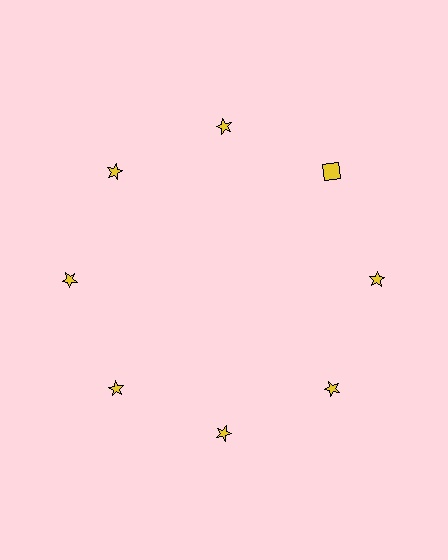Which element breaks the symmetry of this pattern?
The yellow square at roughly the 2 o'clock position breaks the symmetry. All other shapes are yellow stars.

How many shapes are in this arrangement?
There are 8 shapes arranged in a ring pattern.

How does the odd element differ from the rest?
It has a different shape: square instead of star.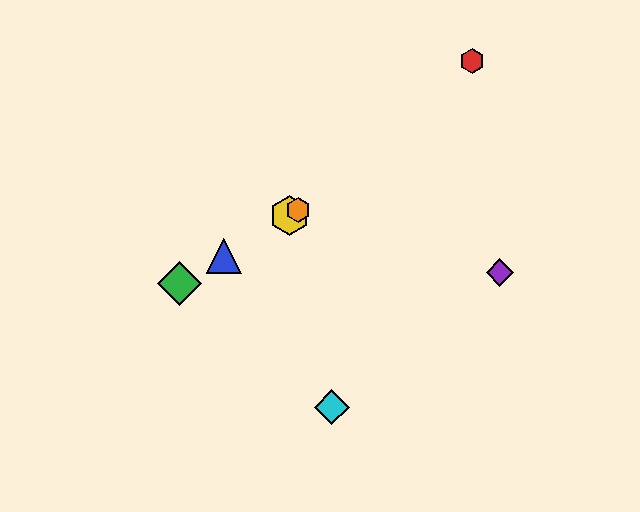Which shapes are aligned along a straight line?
The blue triangle, the green diamond, the yellow hexagon, the orange hexagon are aligned along a straight line.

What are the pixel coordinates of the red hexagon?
The red hexagon is at (472, 61).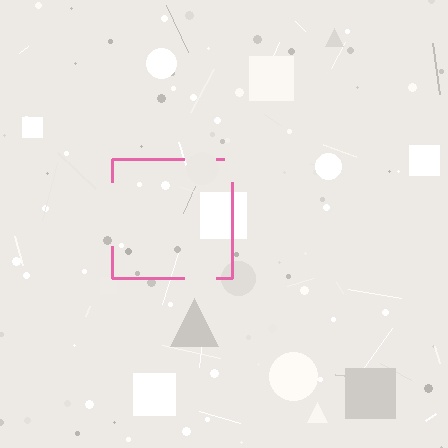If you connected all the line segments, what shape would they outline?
They would outline a square.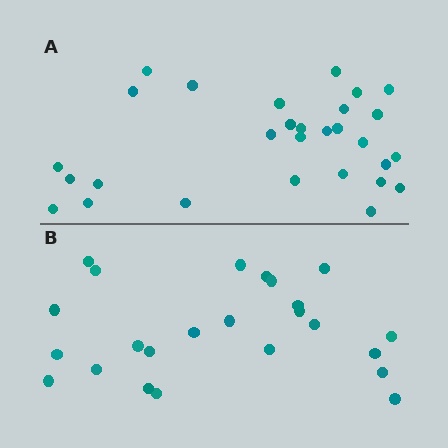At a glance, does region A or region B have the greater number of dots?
Region A (the top region) has more dots.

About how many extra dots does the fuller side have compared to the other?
Region A has about 5 more dots than region B.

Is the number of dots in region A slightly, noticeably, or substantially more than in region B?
Region A has only slightly more — the two regions are fairly close. The ratio is roughly 1.2 to 1.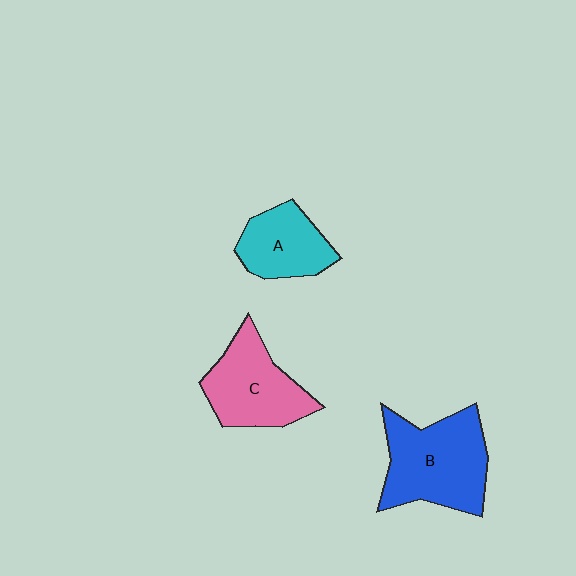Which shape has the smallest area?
Shape A (cyan).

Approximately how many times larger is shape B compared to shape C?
Approximately 1.2 times.